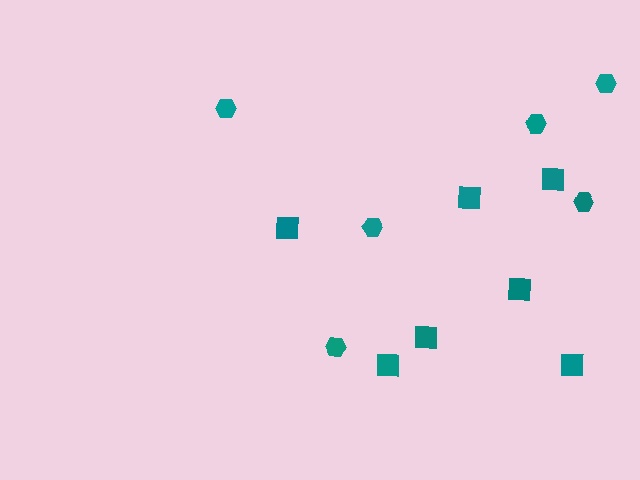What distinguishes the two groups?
There are 2 groups: one group of hexagons (6) and one group of squares (7).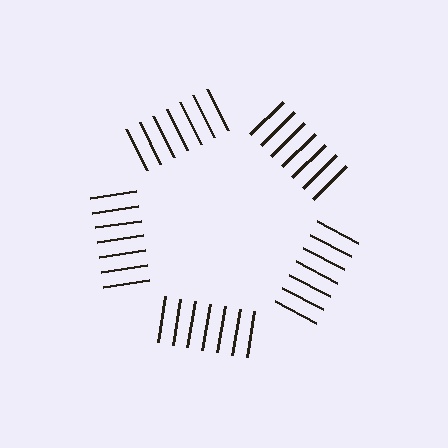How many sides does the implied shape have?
5 sides — the line-ends trace a pentagon.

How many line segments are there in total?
35 — 7 along each of the 5 edges.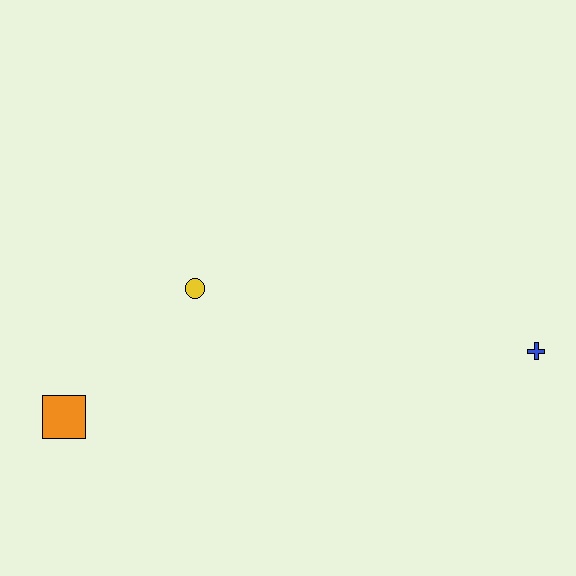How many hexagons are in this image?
There are no hexagons.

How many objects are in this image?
There are 3 objects.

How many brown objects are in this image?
There are no brown objects.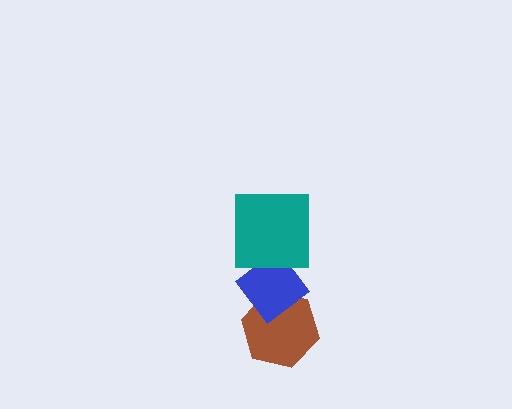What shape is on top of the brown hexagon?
The blue diamond is on top of the brown hexagon.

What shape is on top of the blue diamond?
The teal square is on top of the blue diamond.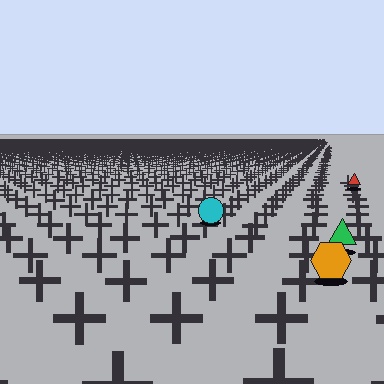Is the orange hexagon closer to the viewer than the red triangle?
Yes. The orange hexagon is closer — you can tell from the texture gradient: the ground texture is coarser near it.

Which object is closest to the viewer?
The orange hexagon is closest. The texture marks near it are larger and more spread out.